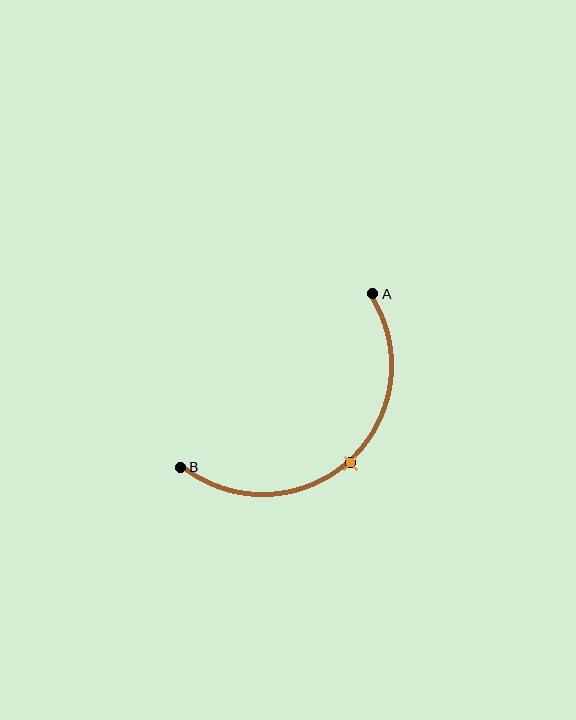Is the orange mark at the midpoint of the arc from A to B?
Yes. The orange mark lies on the arc at equal arc-length from both A and B — it is the arc midpoint.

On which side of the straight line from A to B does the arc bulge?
The arc bulges below and to the right of the straight line connecting A and B.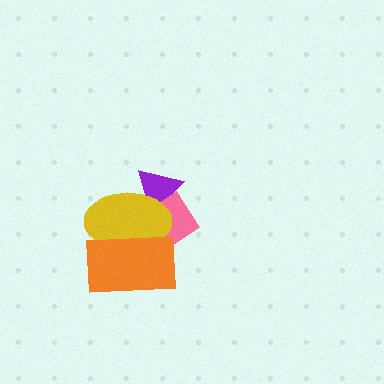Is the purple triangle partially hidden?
Yes, it is partially covered by another shape.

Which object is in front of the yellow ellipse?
The orange rectangle is in front of the yellow ellipse.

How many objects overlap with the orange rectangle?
2 objects overlap with the orange rectangle.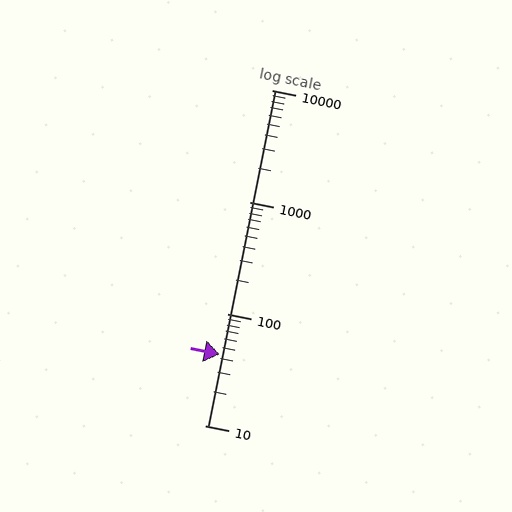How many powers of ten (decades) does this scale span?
The scale spans 3 decades, from 10 to 10000.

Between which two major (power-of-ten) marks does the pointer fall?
The pointer is between 10 and 100.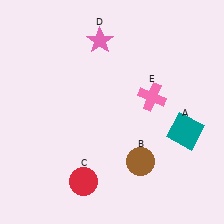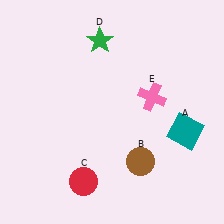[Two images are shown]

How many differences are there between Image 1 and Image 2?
There is 1 difference between the two images.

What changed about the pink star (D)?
In Image 1, D is pink. In Image 2, it changed to green.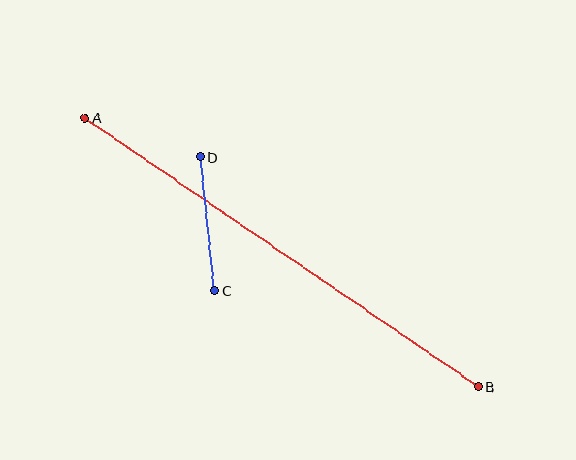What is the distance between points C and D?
The distance is approximately 135 pixels.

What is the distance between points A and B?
The distance is approximately 476 pixels.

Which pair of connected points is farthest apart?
Points A and B are farthest apart.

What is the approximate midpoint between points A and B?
The midpoint is at approximately (282, 252) pixels.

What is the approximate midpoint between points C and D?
The midpoint is at approximately (208, 224) pixels.